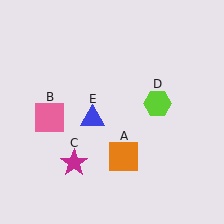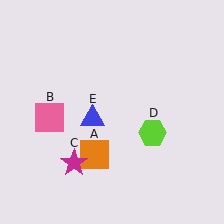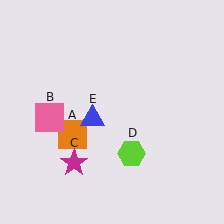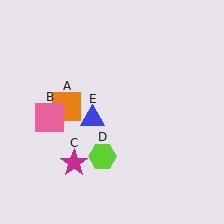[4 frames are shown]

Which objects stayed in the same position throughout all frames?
Pink square (object B) and magenta star (object C) and blue triangle (object E) remained stationary.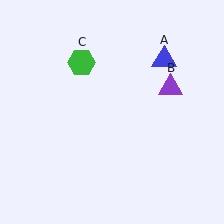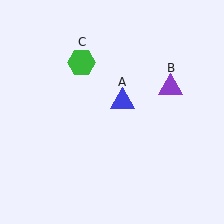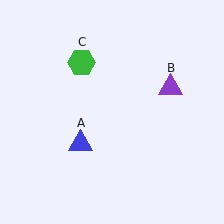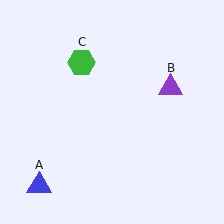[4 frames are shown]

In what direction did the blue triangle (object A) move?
The blue triangle (object A) moved down and to the left.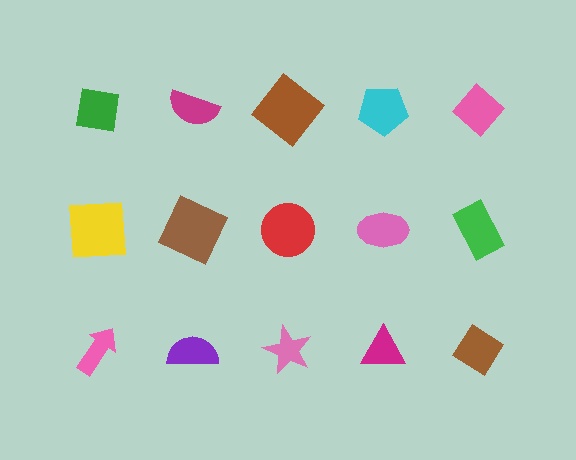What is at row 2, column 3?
A red circle.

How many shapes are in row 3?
5 shapes.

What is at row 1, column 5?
A pink diamond.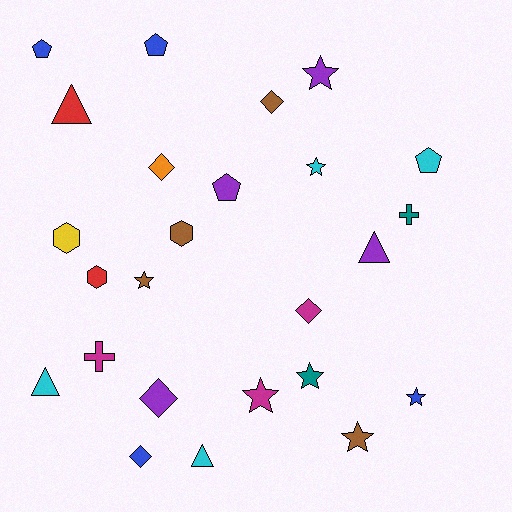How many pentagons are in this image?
There are 4 pentagons.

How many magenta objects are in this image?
There are 3 magenta objects.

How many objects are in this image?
There are 25 objects.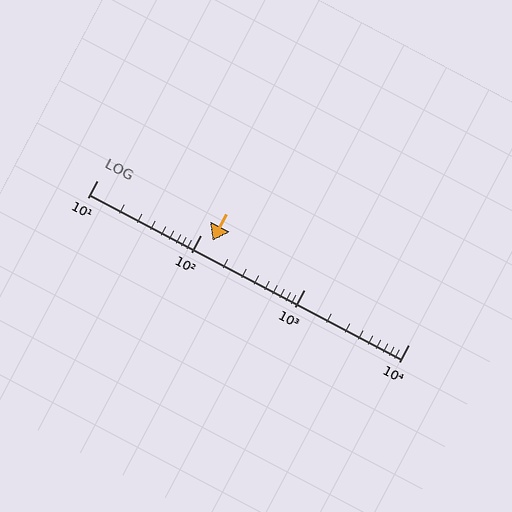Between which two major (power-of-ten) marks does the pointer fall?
The pointer is between 100 and 1000.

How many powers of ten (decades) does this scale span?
The scale spans 3 decades, from 10 to 10000.